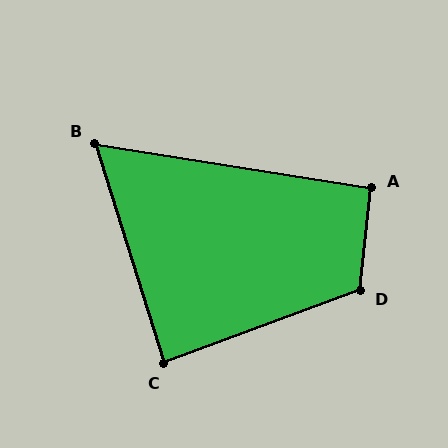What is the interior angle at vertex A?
Approximately 93 degrees (approximately right).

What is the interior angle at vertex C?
Approximately 87 degrees (approximately right).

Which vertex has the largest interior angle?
D, at approximately 116 degrees.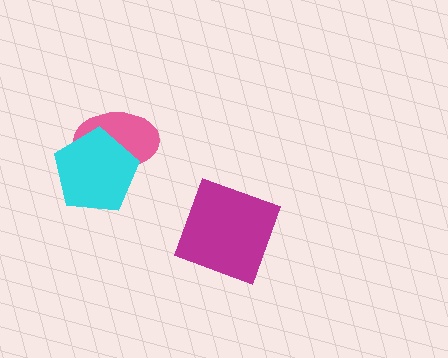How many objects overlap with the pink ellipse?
1 object overlaps with the pink ellipse.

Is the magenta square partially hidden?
No, no other shape covers it.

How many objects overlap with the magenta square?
0 objects overlap with the magenta square.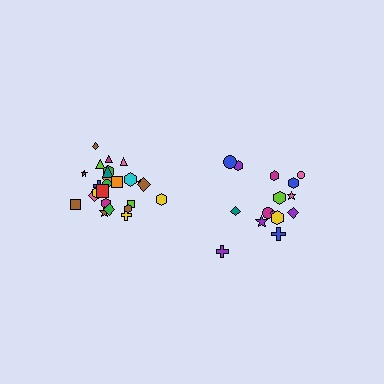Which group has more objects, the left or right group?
The left group.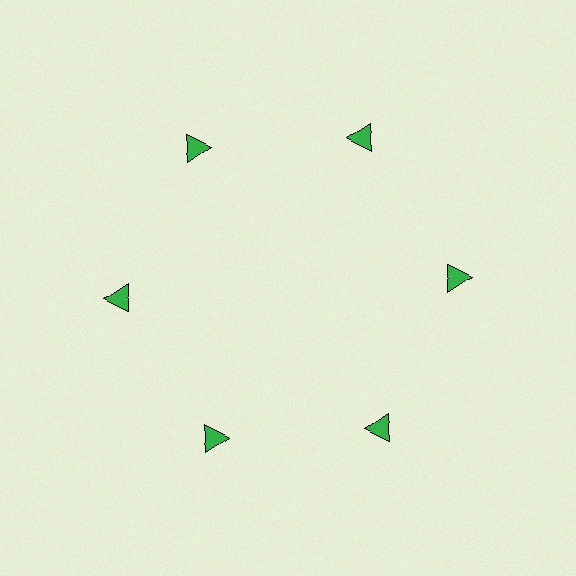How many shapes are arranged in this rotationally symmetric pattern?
There are 6 shapes, arranged in 6 groups of 1.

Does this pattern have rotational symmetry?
Yes, this pattern has 6-fold rotational symmetry. It looks the same after rotating 60 degrees around the center.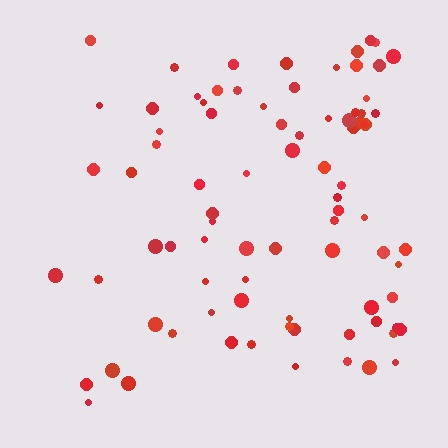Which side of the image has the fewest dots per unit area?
The left.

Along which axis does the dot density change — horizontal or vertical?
Horizontal.